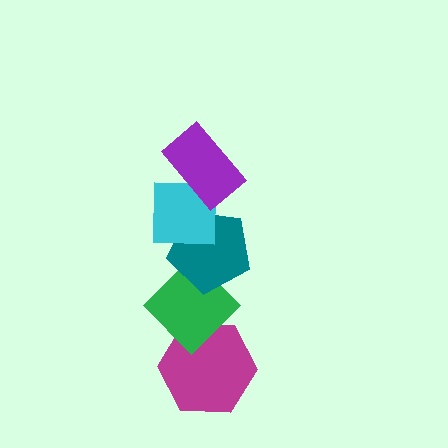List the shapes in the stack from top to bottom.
From top to bottom: the purple rectangle, the cyan square, the teal pentagon, the green diamond, the magenta hexagon.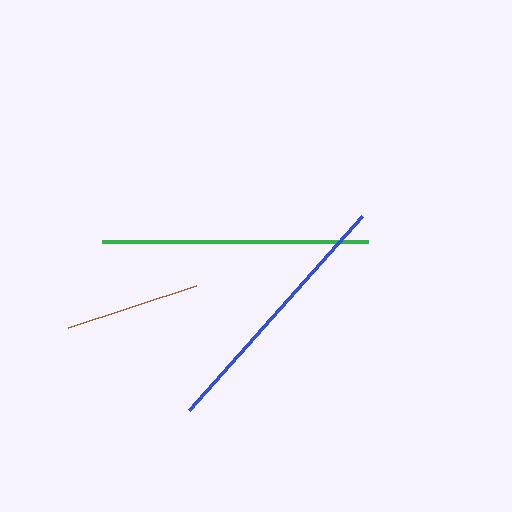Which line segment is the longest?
The green line is the longest at approximately 265 pixels.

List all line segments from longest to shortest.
From longest to shortest: green, blue, brown.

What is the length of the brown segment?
The brown segment is approximately 135 pixels long.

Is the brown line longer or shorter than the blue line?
The blue line is longer than the brown line.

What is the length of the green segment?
The green segment is approximately 265 pixels long.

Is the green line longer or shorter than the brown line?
The green line is longer than the brown line.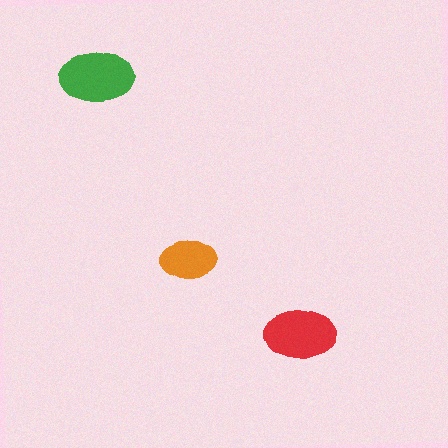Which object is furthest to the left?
The green ellipse is leftmost.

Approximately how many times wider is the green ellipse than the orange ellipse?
About 1.5 times wider.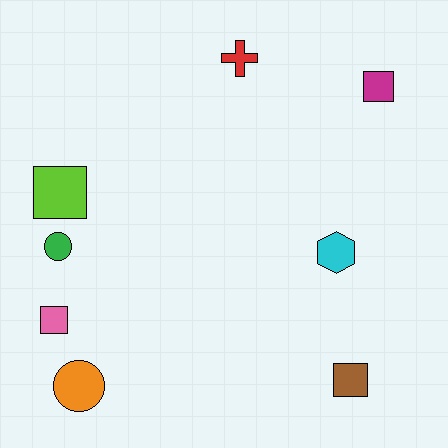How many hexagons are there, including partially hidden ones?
There is 1 hexagon.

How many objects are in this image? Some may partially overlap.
There are 8 objects.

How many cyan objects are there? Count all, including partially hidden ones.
There is 1 cyan object.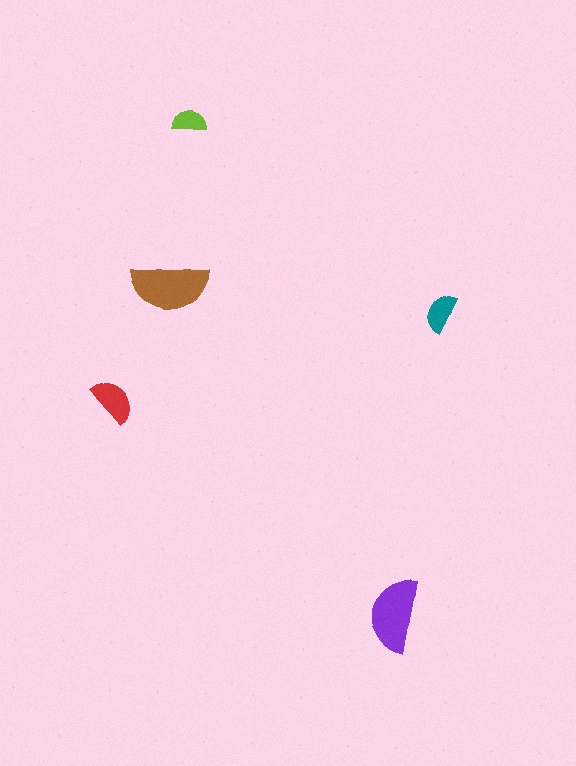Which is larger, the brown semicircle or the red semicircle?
The brown one.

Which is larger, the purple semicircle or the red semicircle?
The purple one.